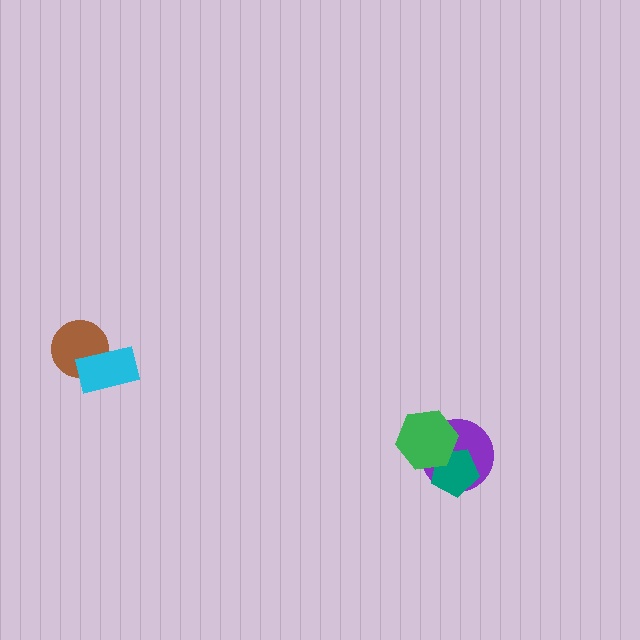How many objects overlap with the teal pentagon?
2 objects overlap with the teal pentagon.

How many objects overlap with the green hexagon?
2 objects overlap with the green hexagon.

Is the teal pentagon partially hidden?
Yes, it is partially covered by another shape.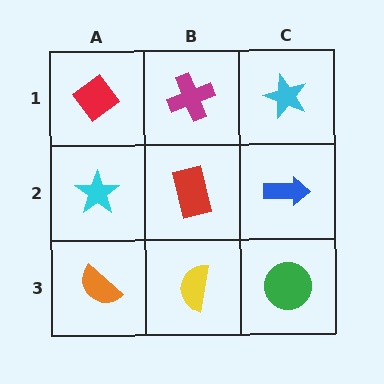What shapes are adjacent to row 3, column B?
A red rectangle (row 2, column B), an orange semicircle (row 3, column A), a green circle (row 3, column C).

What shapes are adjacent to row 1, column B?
A red rectangle (row 2, column B), a red diamond (row 1, column A), a cyan star (row 1, column C).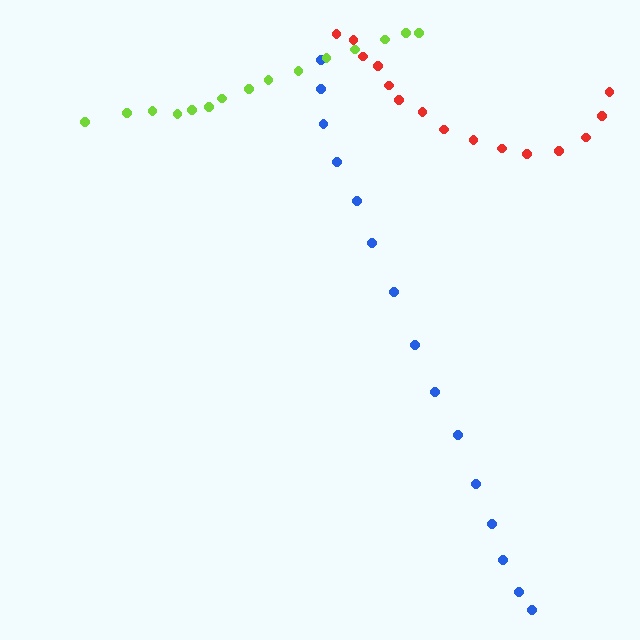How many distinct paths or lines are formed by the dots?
There are 3 distinct paths.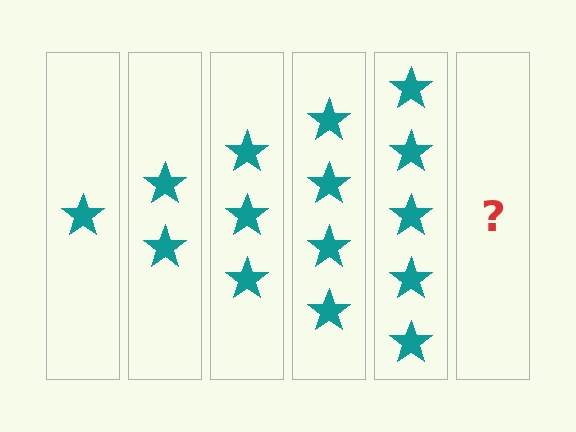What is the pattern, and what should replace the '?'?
The pattern is that each step adds one more star. The '?' should be 6 stars.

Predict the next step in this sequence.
The next step is 6 stars.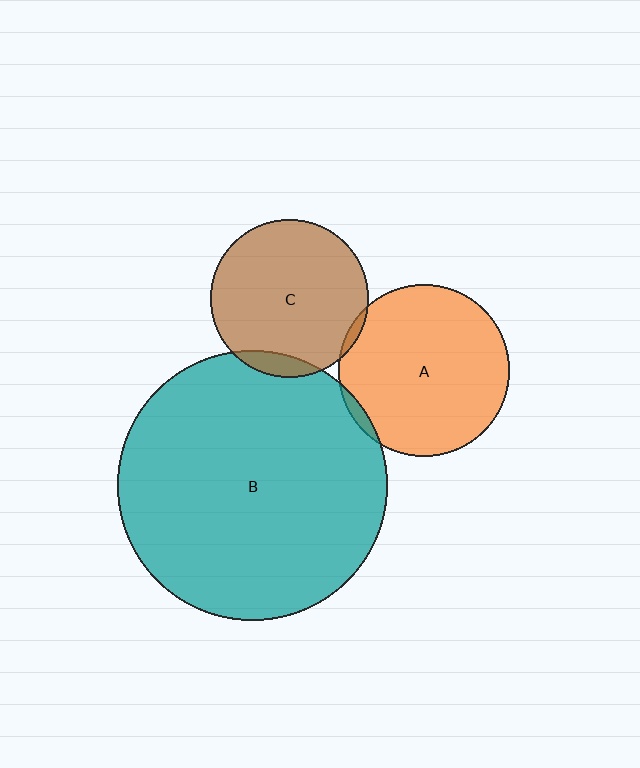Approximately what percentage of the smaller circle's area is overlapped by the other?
Approximately 5%.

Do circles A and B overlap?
Yes.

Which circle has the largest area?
Circle B (teal).